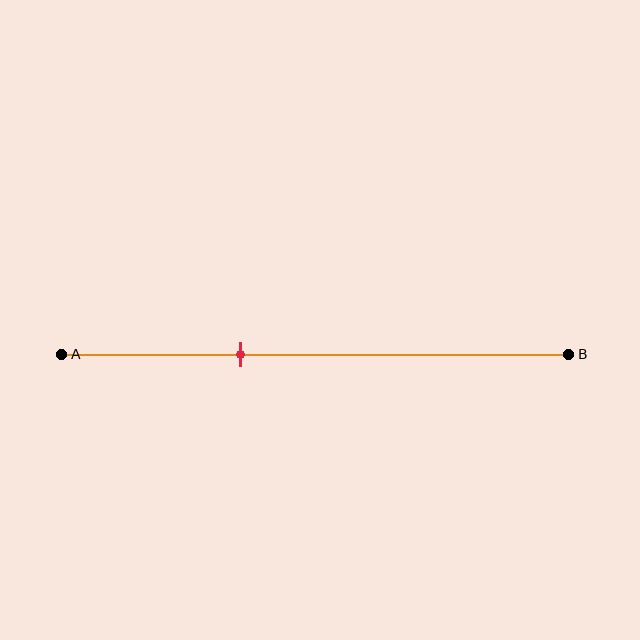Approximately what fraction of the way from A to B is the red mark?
The red mark is approximately 35% of the way from A to B.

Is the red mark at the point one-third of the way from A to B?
Yes, the mark is approximately at the one-third point.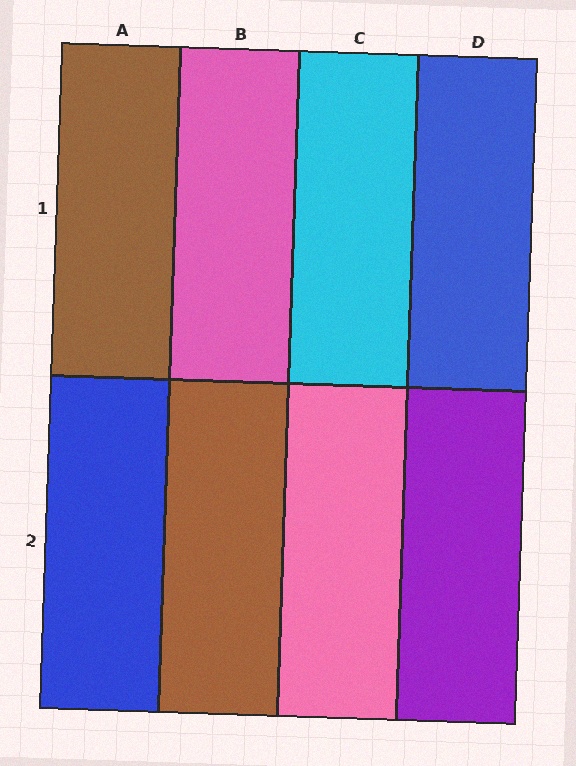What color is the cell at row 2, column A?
Blue.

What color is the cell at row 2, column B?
Brown.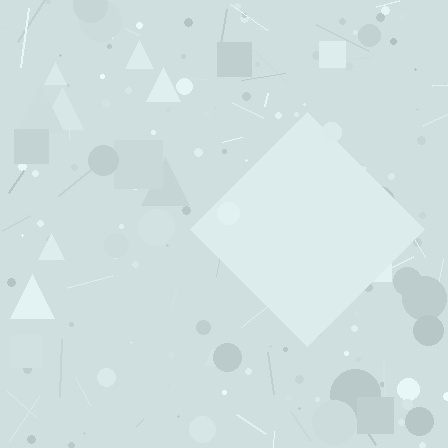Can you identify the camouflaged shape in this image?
The camouflaged shape is a diamond.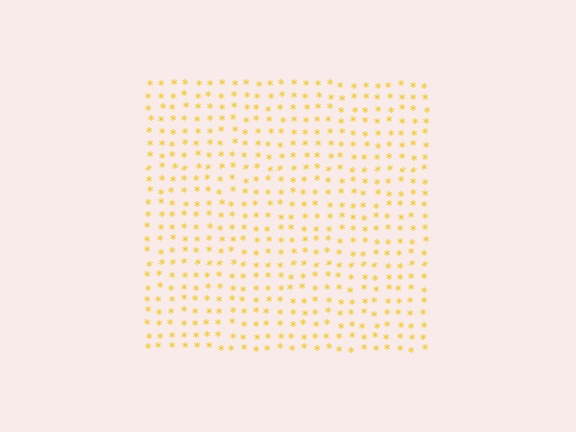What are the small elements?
The small elements are asterisks.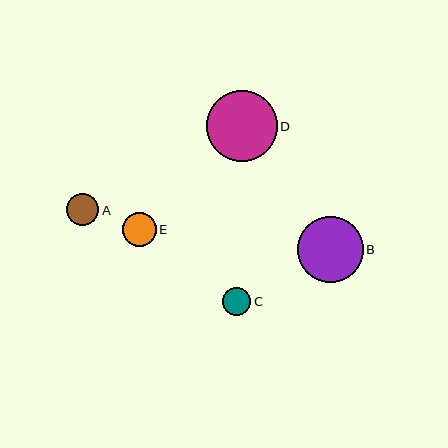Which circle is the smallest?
Circle C is the smallest with a size of approximately 29 pixels.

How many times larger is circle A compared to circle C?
Circle A is approximately 1.1 times the size of circle C.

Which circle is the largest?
Circle D is the largest with a size of approximately 71 pixels.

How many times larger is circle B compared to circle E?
Circle B is approximately 2.0 times the size of circle E.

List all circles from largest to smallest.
From largest to smallest: D, B, E, A, C.